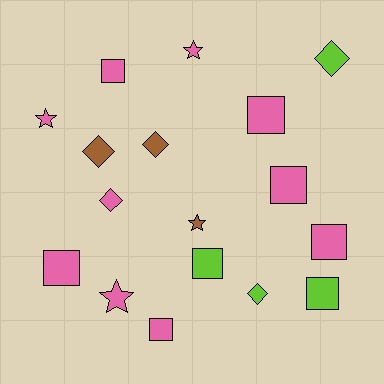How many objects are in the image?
There are 17 objects.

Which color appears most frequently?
Pink, with 10 objects.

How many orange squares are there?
There are no orange squares.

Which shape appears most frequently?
Square, with 8 objects.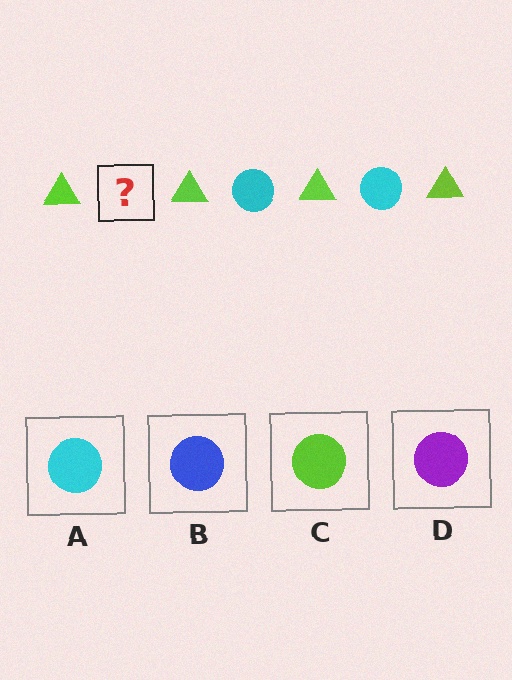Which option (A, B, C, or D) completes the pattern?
A.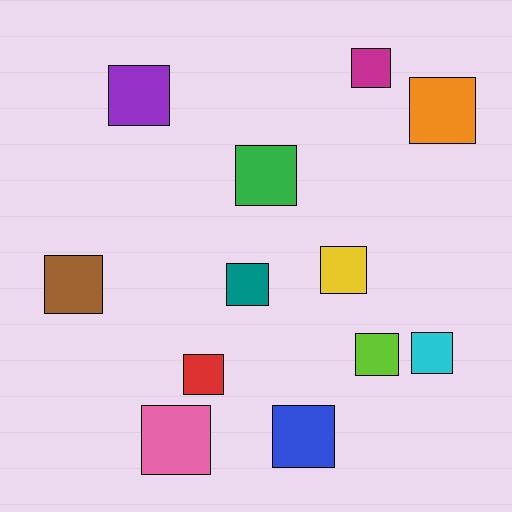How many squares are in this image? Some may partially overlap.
There are 12 squares.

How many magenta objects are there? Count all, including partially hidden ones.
There is 1 magenta object.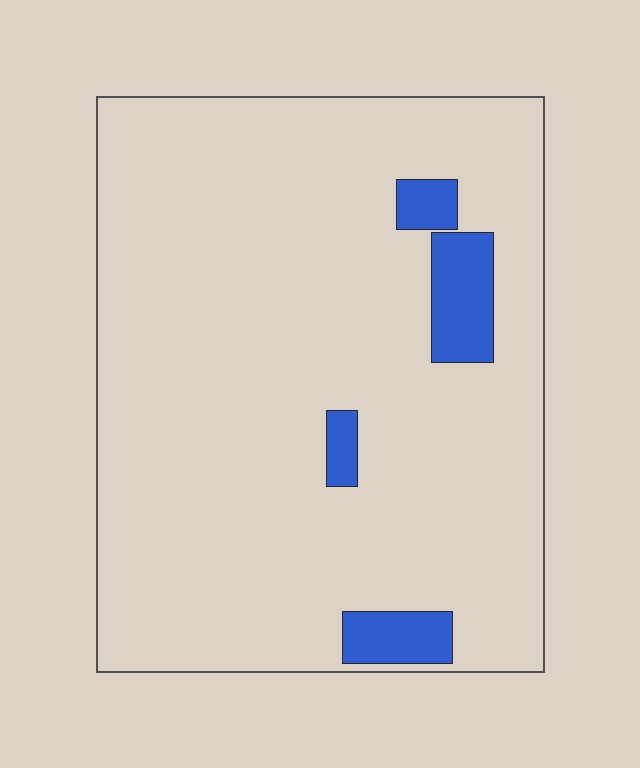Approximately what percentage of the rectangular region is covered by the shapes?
Approximately 10%.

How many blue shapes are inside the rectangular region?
4.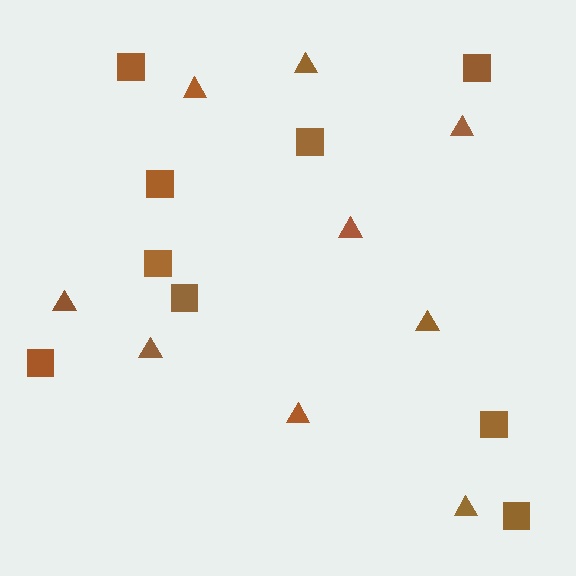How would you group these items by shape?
There are 2 groups: one group of squares (9) and one group of triangles (9).